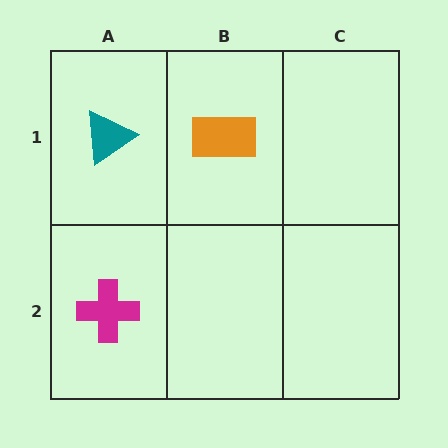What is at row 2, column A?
A magenta cross.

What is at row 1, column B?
An orange rectangle.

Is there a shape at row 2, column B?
No, that cell is empty.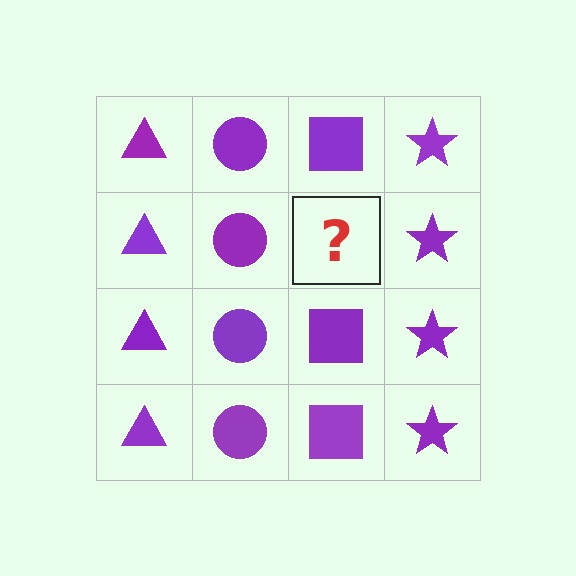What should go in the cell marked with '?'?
The missing cell should contain a purple square.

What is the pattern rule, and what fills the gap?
The rule is that each column has a consistent shape. The gap should be filled with a purple square.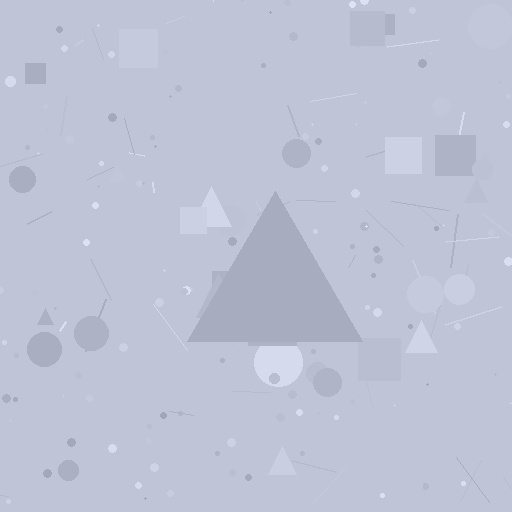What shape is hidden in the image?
A triangle is hidden in the image.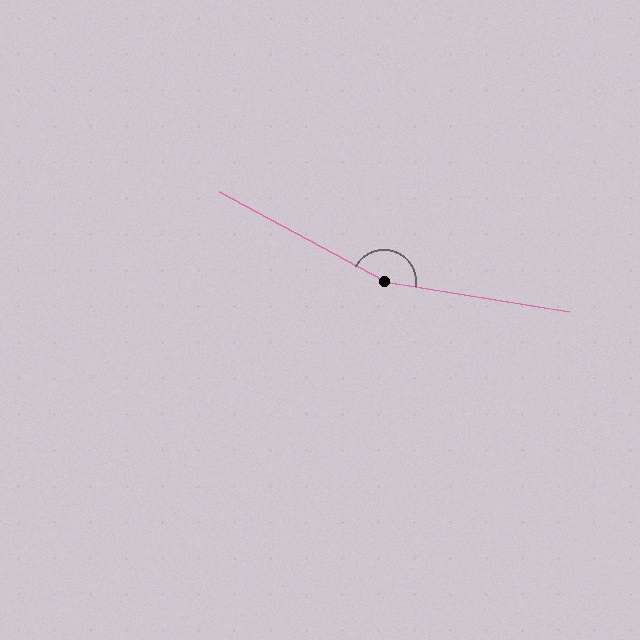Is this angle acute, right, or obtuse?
It is obtuse.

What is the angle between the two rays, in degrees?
Approximately 161 degrees.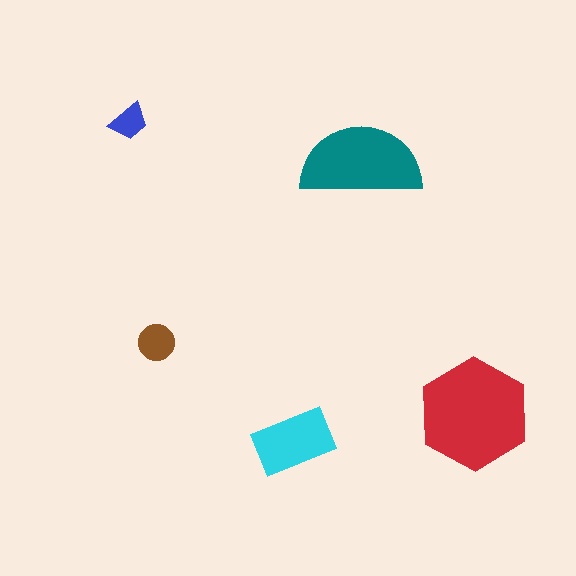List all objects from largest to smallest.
The red hexagon, the teal semicircle, the cyan rectangle, the brown circle, the blue trapezoid.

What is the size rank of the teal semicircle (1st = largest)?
2nd.